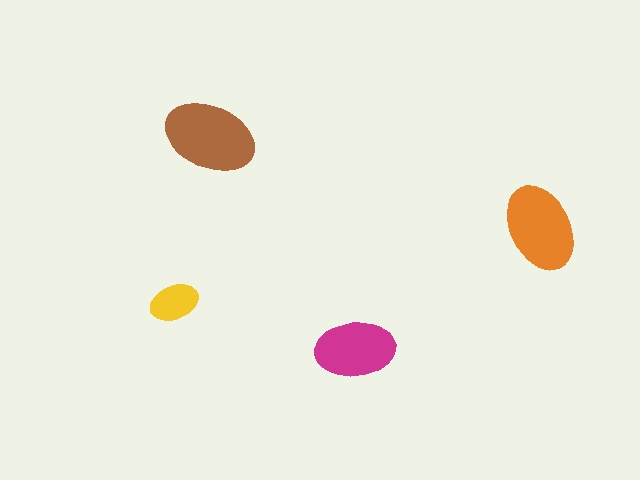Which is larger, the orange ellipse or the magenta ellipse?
The orange one.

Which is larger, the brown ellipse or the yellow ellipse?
The brown one.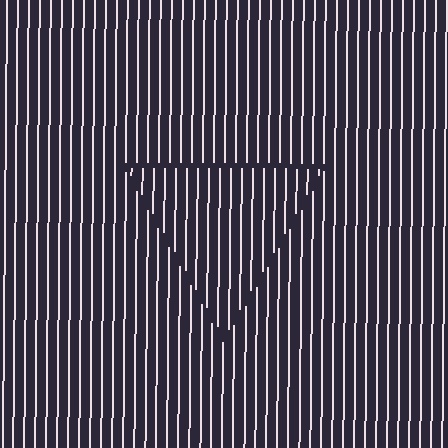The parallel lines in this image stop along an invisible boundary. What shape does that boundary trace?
An illusory triangle. The interior of the shape contains the same grating, shifted by half a period — the contour is defined by the phase discontinuity where line-ends from the inner and outer gratings abut.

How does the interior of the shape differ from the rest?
The interior of the shape contains the same grating, shifted by half a period — the contour is defined by the phase discontinuity where line-ends from the inner and outer gratings abut.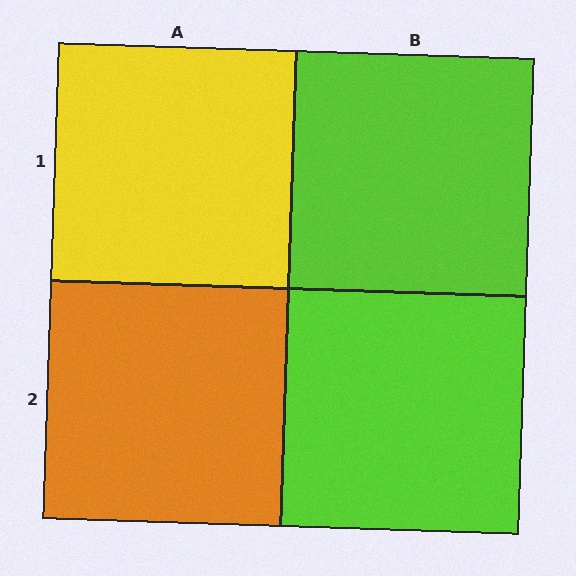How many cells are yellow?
1 cell is yellow.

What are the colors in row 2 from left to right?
Orange, lime.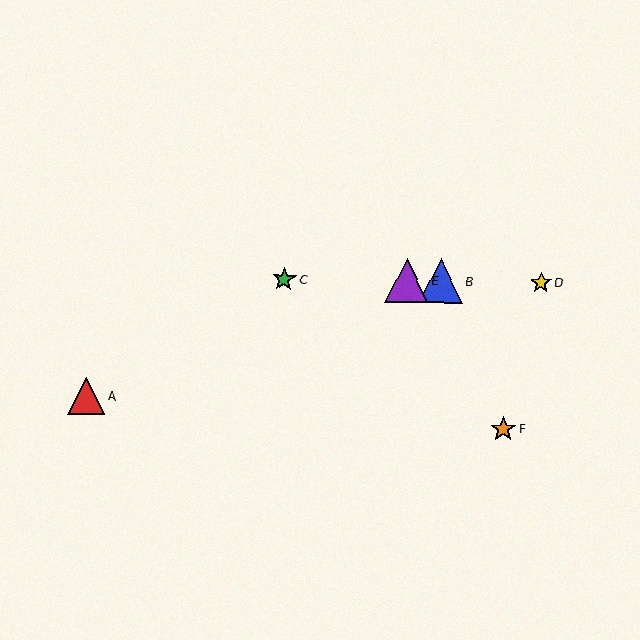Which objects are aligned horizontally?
Objects B, C, D, E are aligned horizontally.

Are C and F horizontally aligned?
No, C is at y≈279 and F is at y≈429.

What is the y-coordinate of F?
Object F is at y≈429.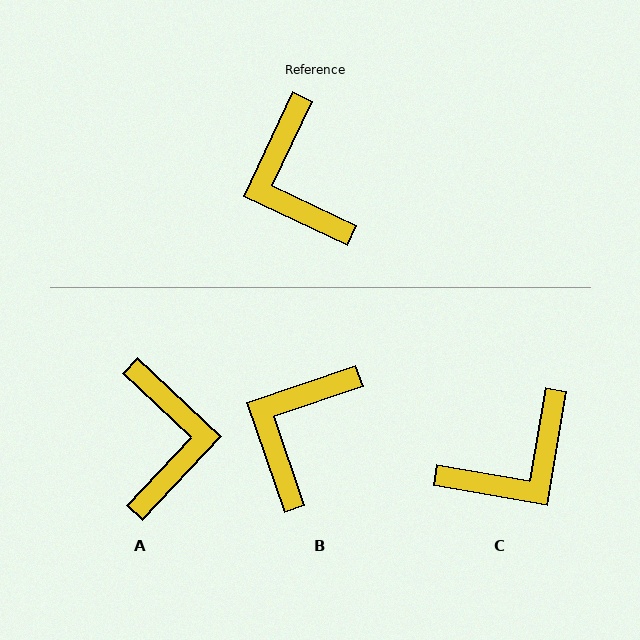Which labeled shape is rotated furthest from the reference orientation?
A, about 162 degrees away.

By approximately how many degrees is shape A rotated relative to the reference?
Approximately 162 degrees counter-clockwise.